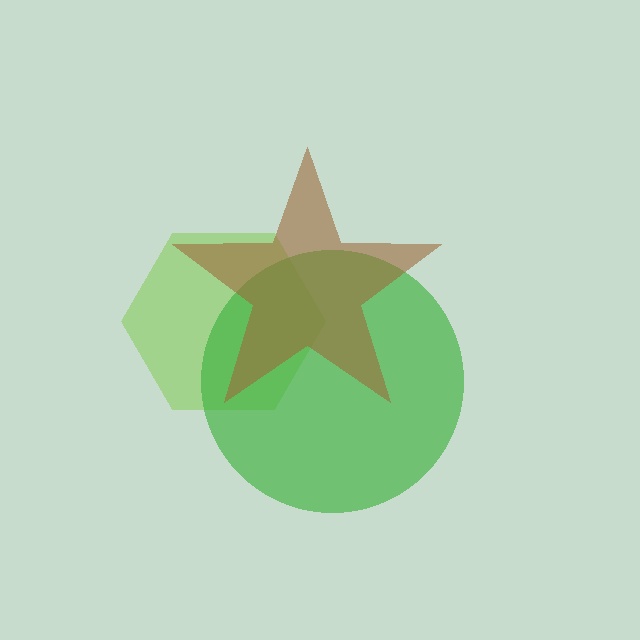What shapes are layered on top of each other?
The layered shapes are: a lime hexagon, a green circle, a brown star.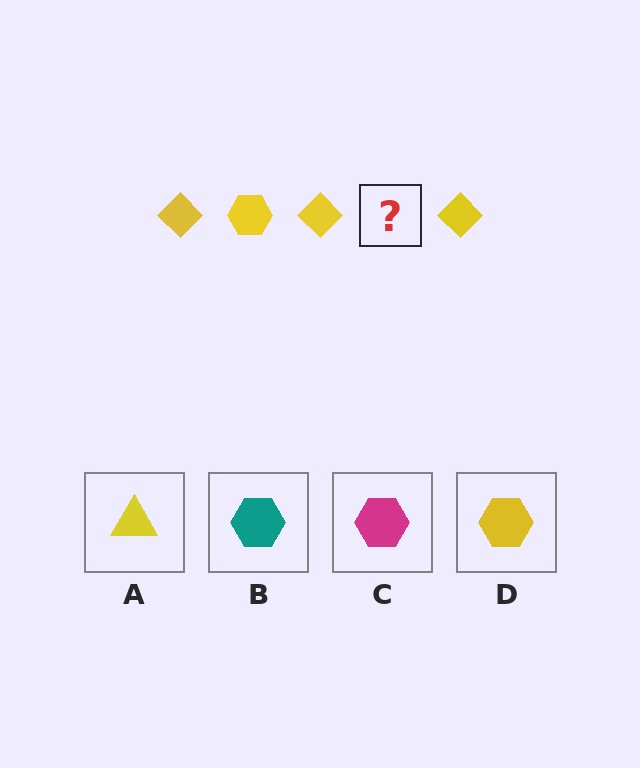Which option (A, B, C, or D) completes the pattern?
D.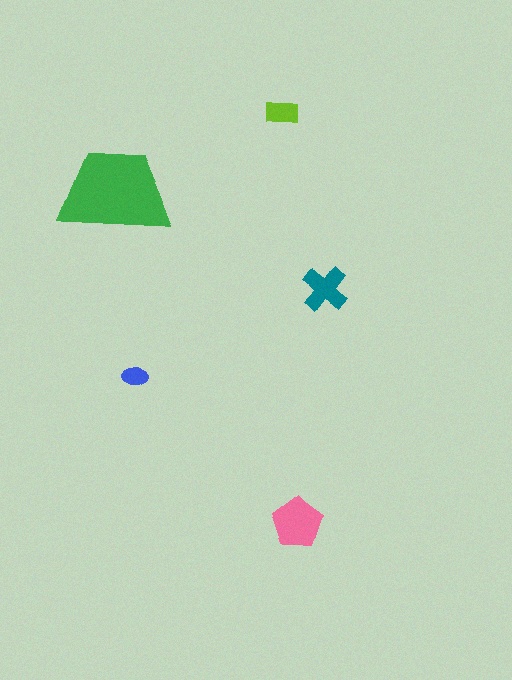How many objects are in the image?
There are 5 objects in the image.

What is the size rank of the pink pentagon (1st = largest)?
2nd.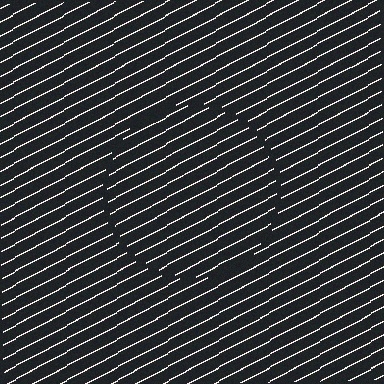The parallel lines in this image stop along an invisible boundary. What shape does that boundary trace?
An illusory circle. The interior of the shape contains the same grating, shifted by half a period — the contour is defined by the phase discontinuity where line-ends from the inner and outer gratings abut.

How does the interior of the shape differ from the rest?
The interior of the shape contains the same grating, shifted by half a period — the contour is defined by the phase discontinuity where line-ends from the inner and outer gratings abut.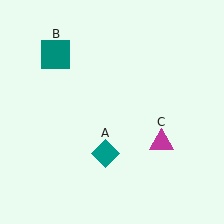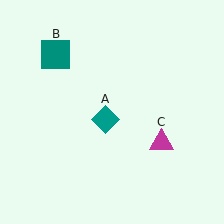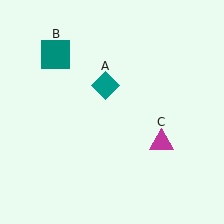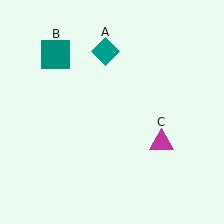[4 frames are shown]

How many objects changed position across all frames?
1 object changed position: teal diamond (object A).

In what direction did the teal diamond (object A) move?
The teal diamond (object A) moved up.